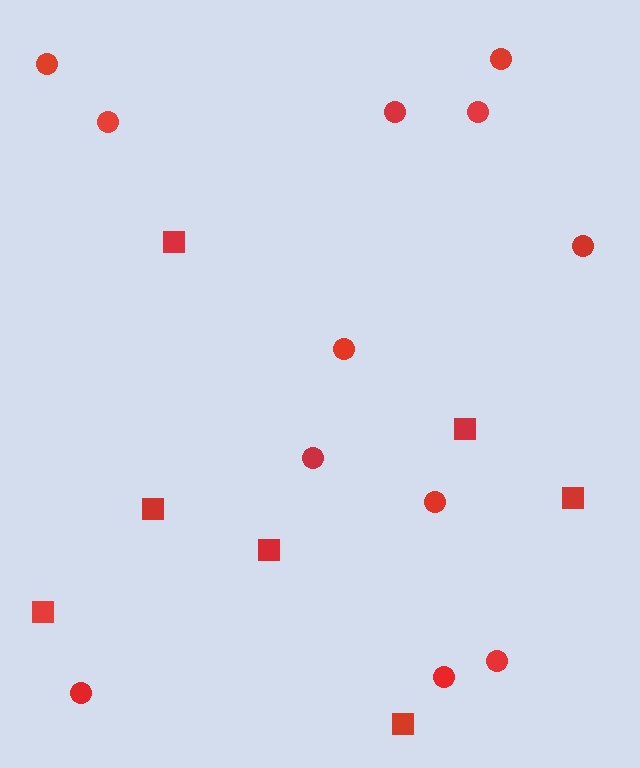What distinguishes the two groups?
There are 2 groups: one group of circles (12) and one group of squares (7).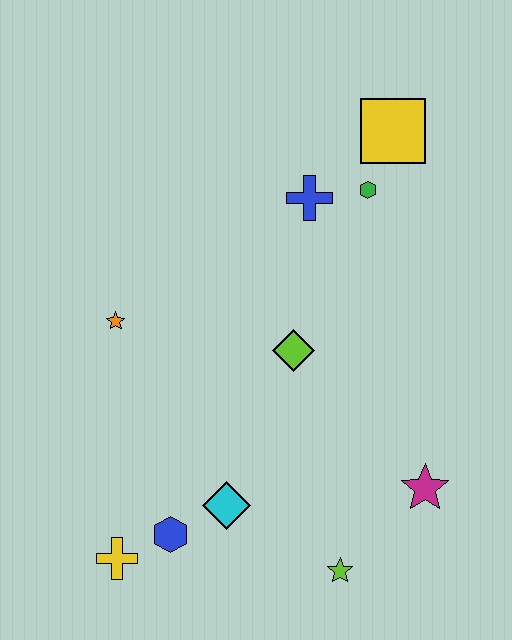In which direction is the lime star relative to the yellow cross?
The lime star is to the right of the yellow cross.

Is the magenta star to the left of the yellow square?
No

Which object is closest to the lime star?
The magenta star is closest to the lime star.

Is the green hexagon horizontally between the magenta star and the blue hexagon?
Yes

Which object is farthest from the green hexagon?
The yellow cross is farthest from the green hexagon.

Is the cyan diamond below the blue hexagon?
No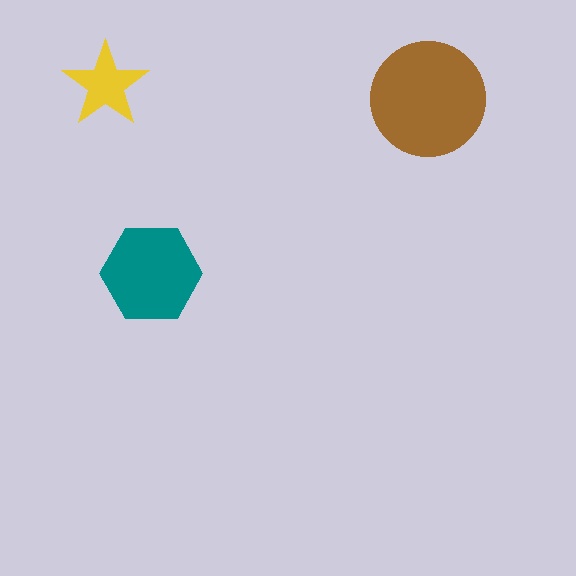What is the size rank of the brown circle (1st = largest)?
1st.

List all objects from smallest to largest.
The yellow star, the teal hexagon, the brown circle.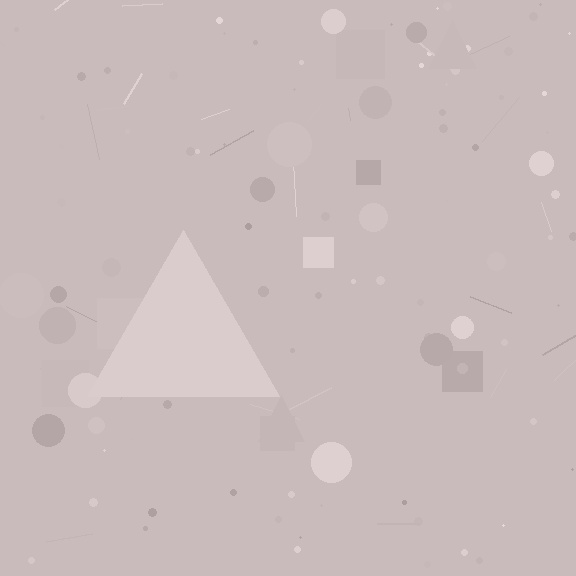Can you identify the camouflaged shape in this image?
The camouflaged shape is a triangle.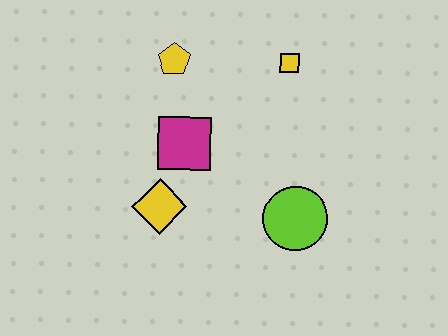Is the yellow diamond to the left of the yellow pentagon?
Yes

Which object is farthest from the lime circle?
The yellow pentagon is farthest from the lime circle.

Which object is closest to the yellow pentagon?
The magenta square is closest to the yellow pentagon.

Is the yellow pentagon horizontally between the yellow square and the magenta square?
No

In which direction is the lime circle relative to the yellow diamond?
The lime circle is to the right of the yellow diamond.